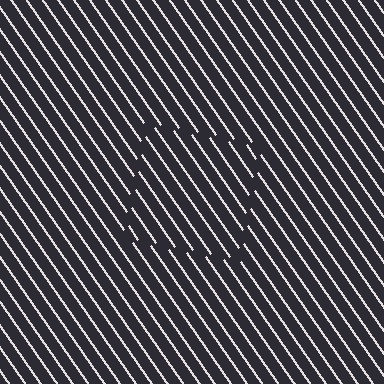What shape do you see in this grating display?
An illusory square. The interior of the shape contains the same grating, shifted by half a period — the contour is defined by the phase discontinuity where line-ends from the inner and outer gratings abut.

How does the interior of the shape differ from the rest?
The interior of the shape contains the same grating, shifted by half a period — the contour is defined by the phase discontinuity where line-ends from the inner and outer gratings abut.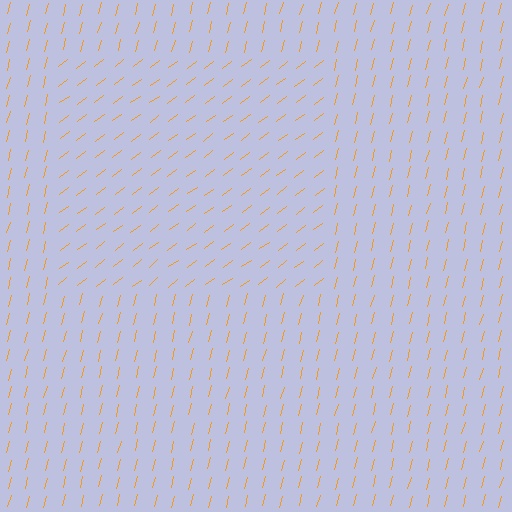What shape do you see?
I see a rectangle.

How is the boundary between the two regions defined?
The boundary is defined purely by a change in line orientation (approximately 38 degrees difference). All lines are the same color and thickness.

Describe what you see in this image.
The image is filled with small orange line segments. A rectangle region in the image has lines oriented differently from the surrounding lines, creating a visible texture boundary.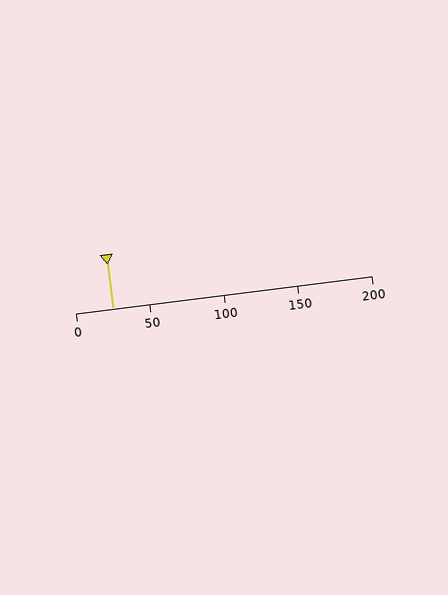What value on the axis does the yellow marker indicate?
The marker indicates approximately 25.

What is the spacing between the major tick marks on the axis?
The major ticks are spaced 50 apart.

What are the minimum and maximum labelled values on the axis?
The axis runs from 0 to 200.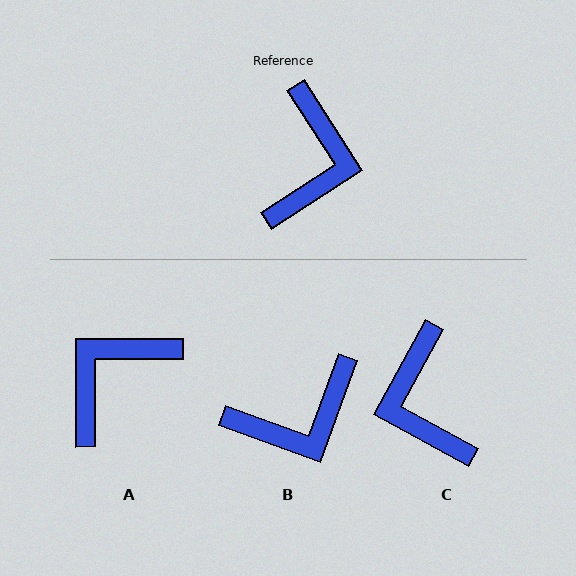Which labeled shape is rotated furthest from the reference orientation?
C, about 152 degrees away.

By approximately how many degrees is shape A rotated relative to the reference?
Approximately 147 degrees counter-clockwise.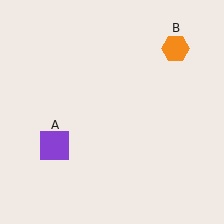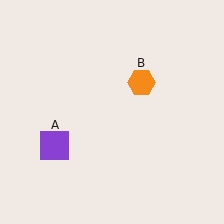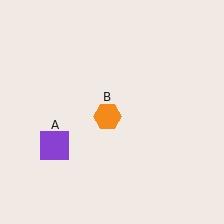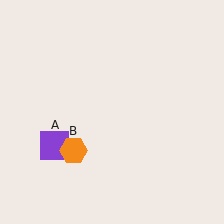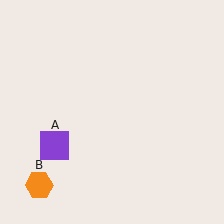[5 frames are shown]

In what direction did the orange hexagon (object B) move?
The orange hexagon (object B) moved down and to the left.